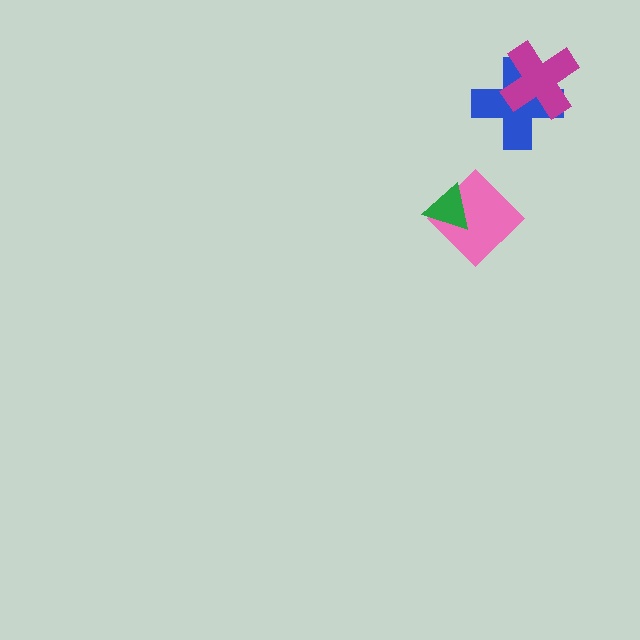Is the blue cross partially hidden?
Yes, it is partially covered by another shape.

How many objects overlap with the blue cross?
1 object overlaps with the blue cross.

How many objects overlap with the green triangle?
1 object overlaps with the green triangle.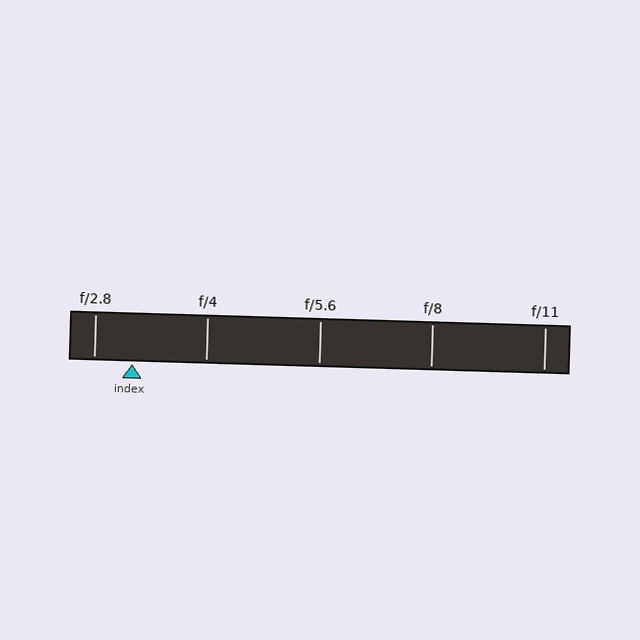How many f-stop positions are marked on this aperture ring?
There are 5 f-stop positions marked.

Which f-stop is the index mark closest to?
The index mark is closest to f/2.8.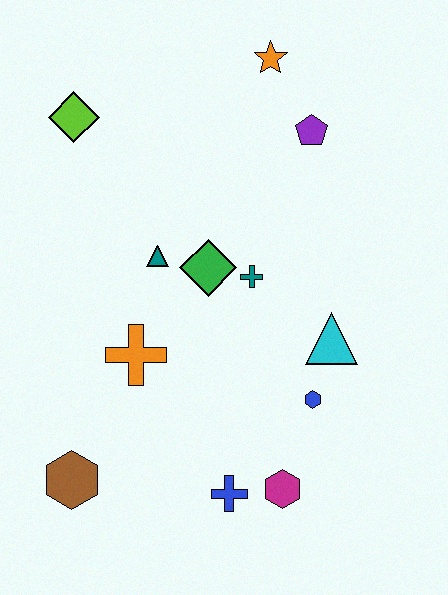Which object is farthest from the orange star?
The brown hexagon is farthest from the orange star.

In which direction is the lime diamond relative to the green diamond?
The lime diamond is above the green diamond.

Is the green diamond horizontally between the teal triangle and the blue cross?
Yes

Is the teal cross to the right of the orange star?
No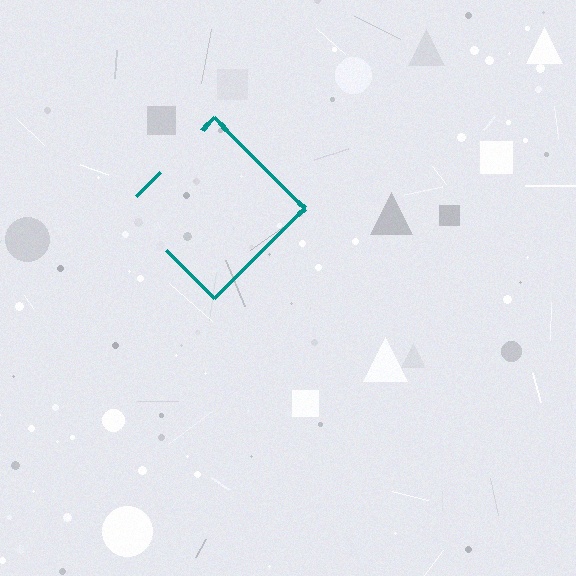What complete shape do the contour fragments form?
The contour fragments form a diamond.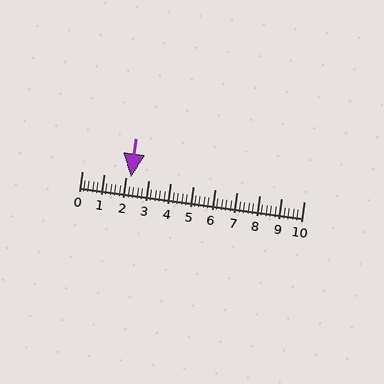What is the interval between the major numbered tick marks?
The major tick marks are spaced 1 units apart.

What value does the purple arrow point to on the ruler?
The purple arrow points to approximately 2.2.